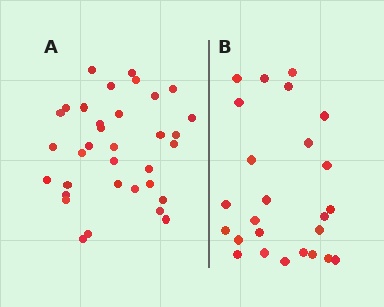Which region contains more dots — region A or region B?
Region A (the left region) has more dots.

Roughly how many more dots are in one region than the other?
Region A has roughly 8 or so more dots than region B.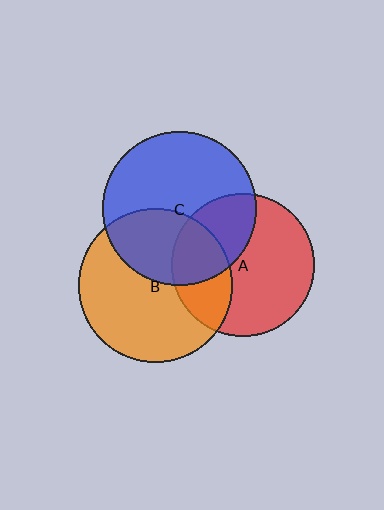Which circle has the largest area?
Circle B (orange).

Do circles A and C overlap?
Yes.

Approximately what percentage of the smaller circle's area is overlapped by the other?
Approximately 35%.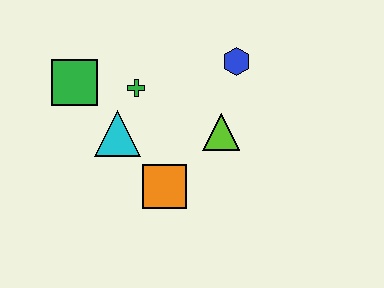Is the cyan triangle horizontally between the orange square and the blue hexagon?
No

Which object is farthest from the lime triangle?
The green square is farthest from the lime triangle.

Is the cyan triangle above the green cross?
No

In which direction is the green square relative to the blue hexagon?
The green square is to the left of the blue hexagon.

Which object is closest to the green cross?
The cyan triangle is closest to the green cross.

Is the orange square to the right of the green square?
Yes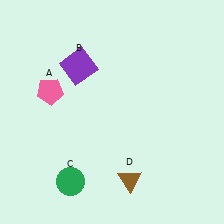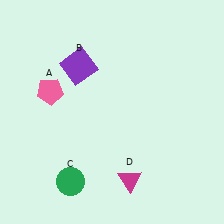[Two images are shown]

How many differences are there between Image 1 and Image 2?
There is 1 difference between the two images.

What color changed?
The triangle (D) changed from brown in Image 1 to magenta in Image 2.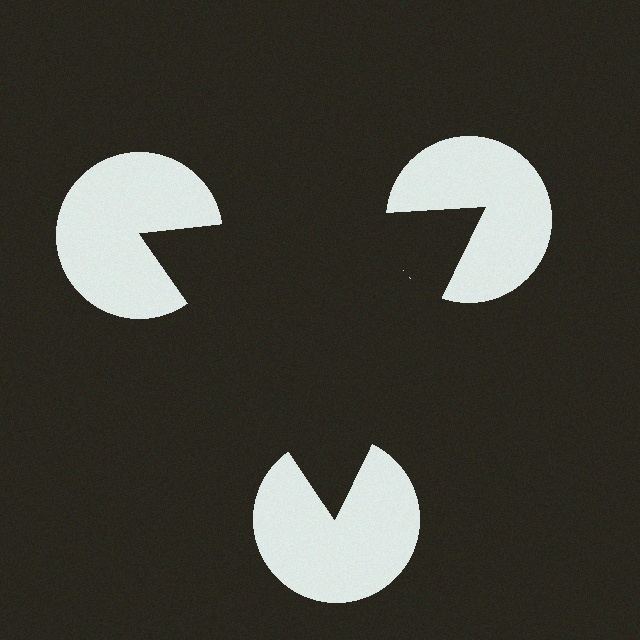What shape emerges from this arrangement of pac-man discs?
An illusory triangle — its edges are inferred from the aligned wedge cuts in the pac-man discs, not physically drawn.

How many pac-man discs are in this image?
There are 3 — one at each vertex of the illusory triangle.